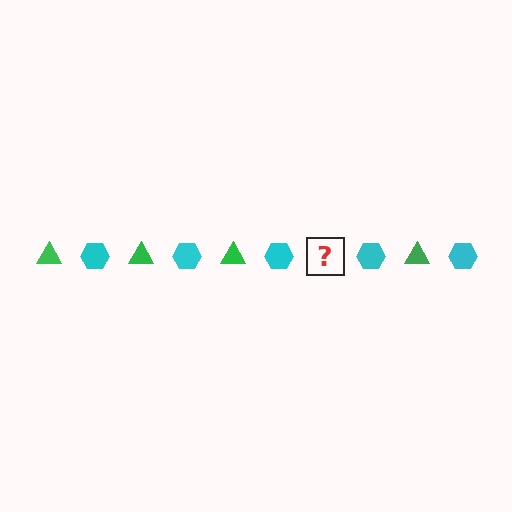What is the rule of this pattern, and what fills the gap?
The rule is that the pattern alternates between green triangle and cyan hexagon. The gap should be filled with a green triangle.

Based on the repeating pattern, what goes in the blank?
The blank should be a green triangle.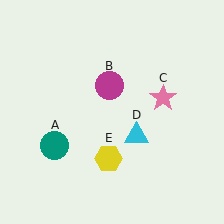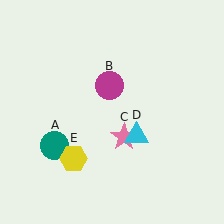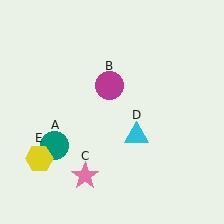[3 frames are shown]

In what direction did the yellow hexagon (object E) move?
The yellow hexagon (object E) moved left.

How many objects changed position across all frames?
2 objects changed position: pink star (object C), yellow hexagon (object E).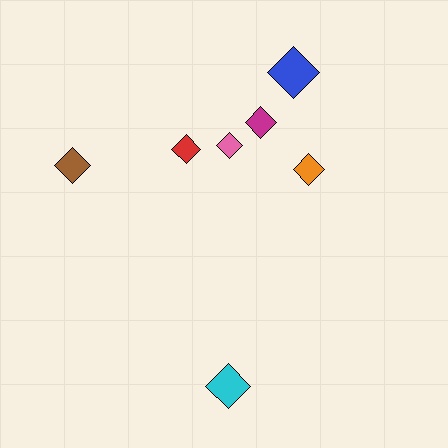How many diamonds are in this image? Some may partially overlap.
There are 7 diamonds.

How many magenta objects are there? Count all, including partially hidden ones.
There is 1 magenta object.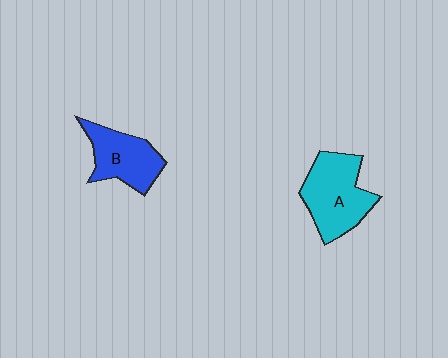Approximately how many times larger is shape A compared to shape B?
Approximately 1.3 times.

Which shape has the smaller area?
Shape B (blue).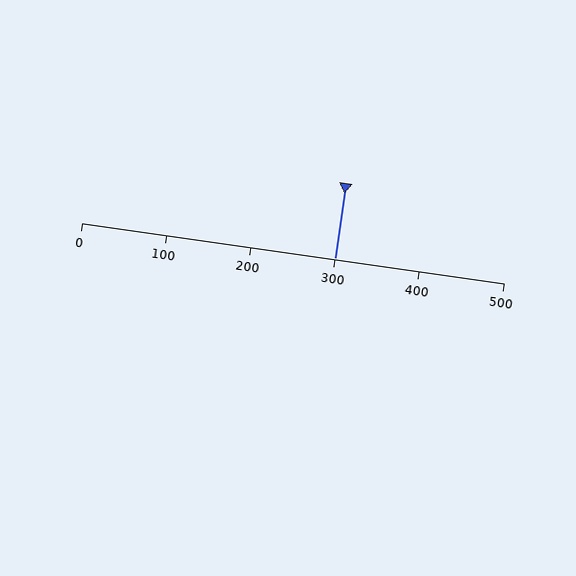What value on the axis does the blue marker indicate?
The marker indicates approximately 300.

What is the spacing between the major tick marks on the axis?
The major ticks are spaced 100 apart.